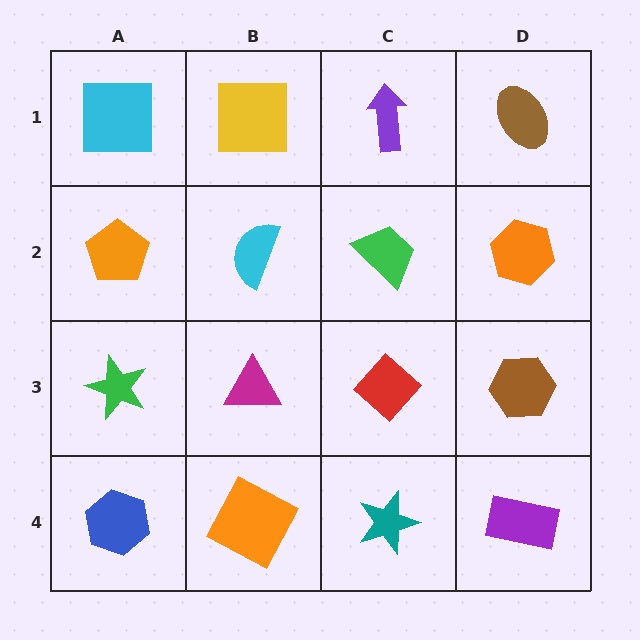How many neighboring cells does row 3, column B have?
4.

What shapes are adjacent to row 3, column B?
A cyan semicircle (row 2, column B), an orange square (row 4, column B), a green star (row 3, column A), a red diamond (row 3, column C).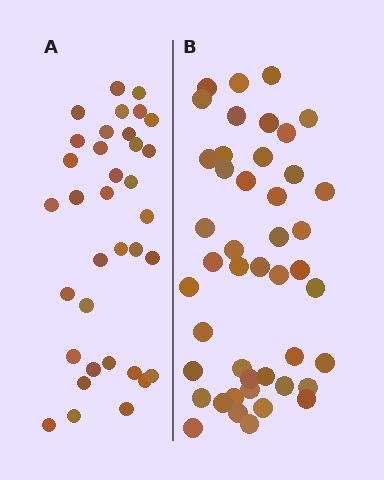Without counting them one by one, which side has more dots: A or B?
Region B (the right region) has more dots.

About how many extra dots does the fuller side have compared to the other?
Region B has roughly 10 or so more dots than region A.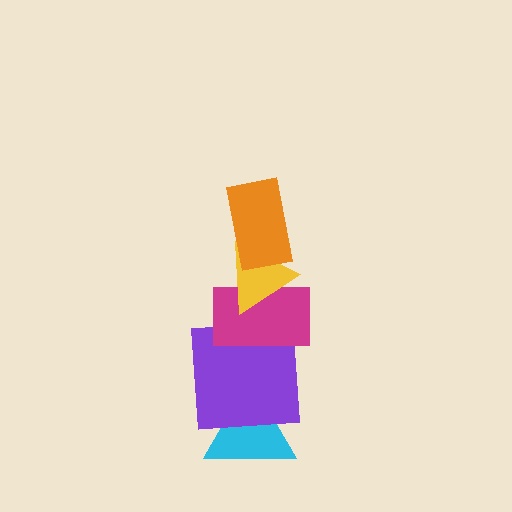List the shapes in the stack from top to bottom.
From top to bottom: the orange rectangle, the yellow triangle, the magenta rectangle, the purple square, the cyan triangle.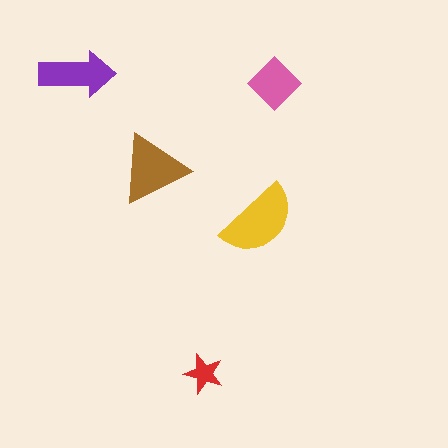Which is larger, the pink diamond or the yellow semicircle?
The yellow semicircle.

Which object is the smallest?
The red star.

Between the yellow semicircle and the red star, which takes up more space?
The yellow semicircle.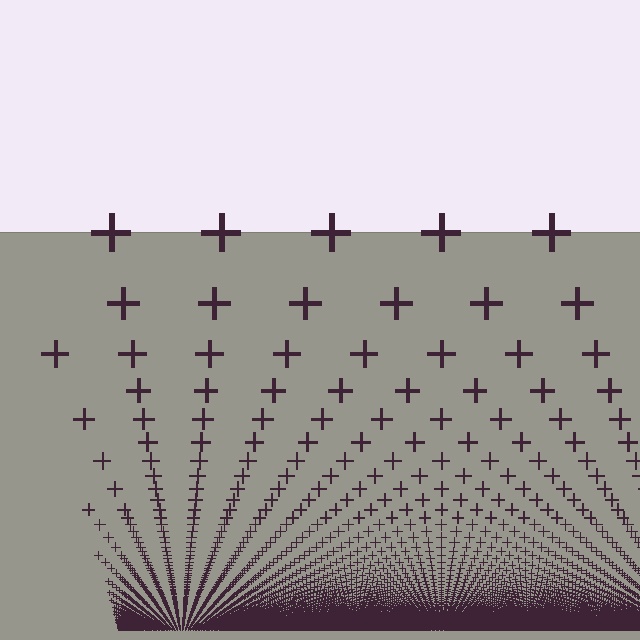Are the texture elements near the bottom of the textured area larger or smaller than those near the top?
Smaller. The gradient is inverted — elements near the bottom are smaller and denser.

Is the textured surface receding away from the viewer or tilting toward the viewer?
The surface appears to tilt toward the viewer. Texture elements get larger and sparser toward the top.